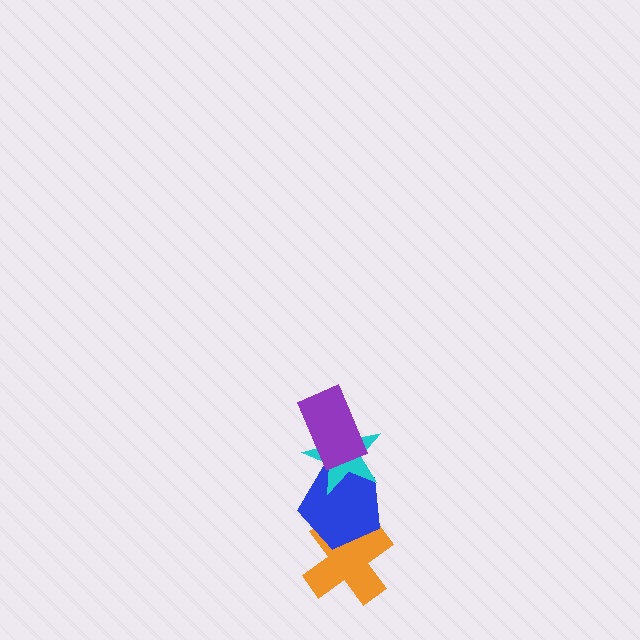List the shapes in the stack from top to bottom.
From top to bottom: the purple rectangle, the cyan star, the blue pentagon, the orange cross.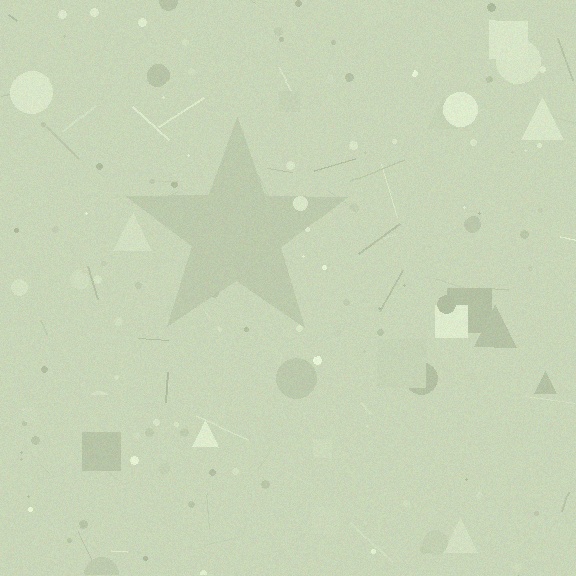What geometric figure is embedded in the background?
A star is embedded in the background.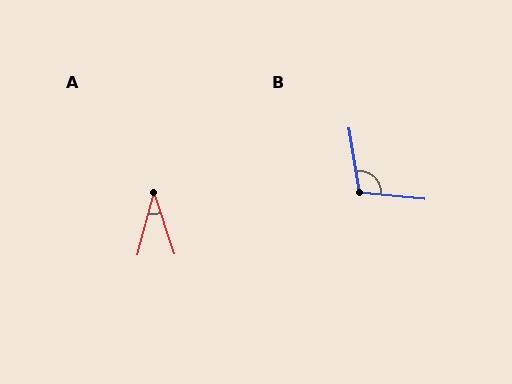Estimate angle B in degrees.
Approximately 105 degrees.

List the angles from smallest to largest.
A (33°), B (105°).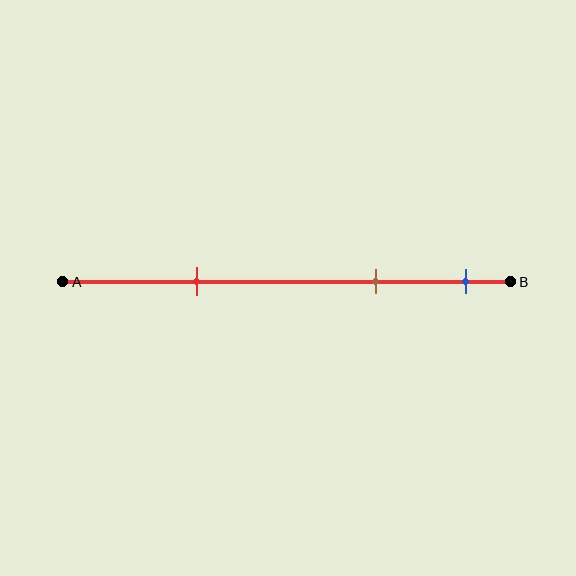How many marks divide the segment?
There are 3 marks dividing the segment.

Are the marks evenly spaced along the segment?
No, the marks are not evenly spaced.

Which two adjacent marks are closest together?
The brown and blue marks are the closest adjacent pair.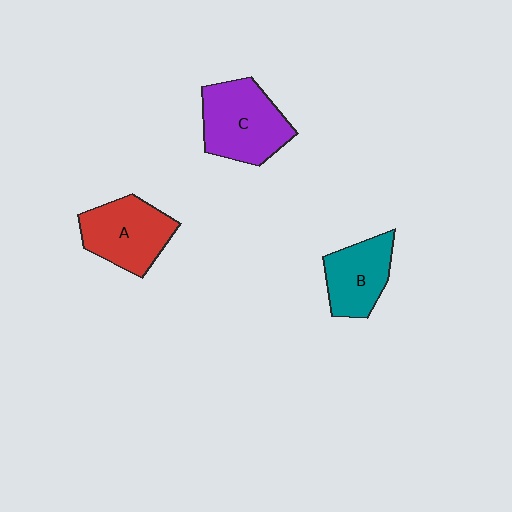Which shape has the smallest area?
Shape B (teal).